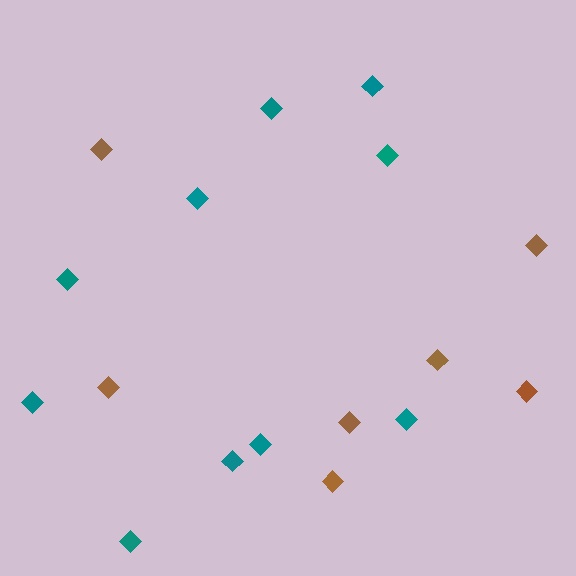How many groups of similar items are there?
There are 2 groups: one group of brown diamonds (7) and one group of teal diamonds (10).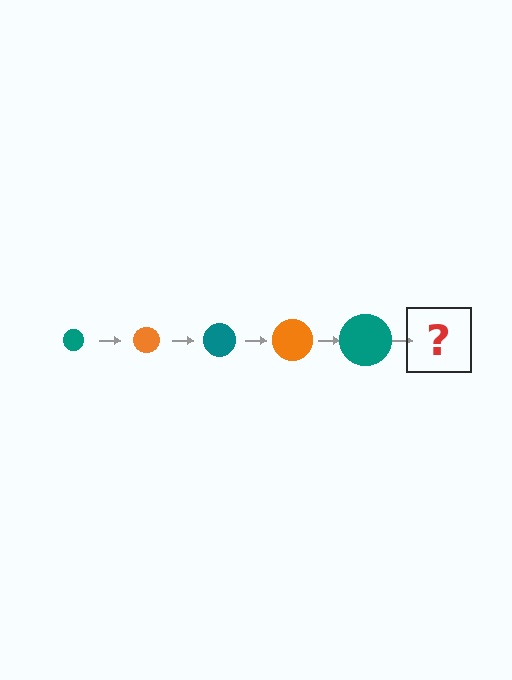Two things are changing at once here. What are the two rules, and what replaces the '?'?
The two rules are that the circle grows larger each step and the color cycles through teal and orange. The '?' should be an orange circle, larger than the previous one.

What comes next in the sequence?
The next element should be an orange circle, larger than the previous one.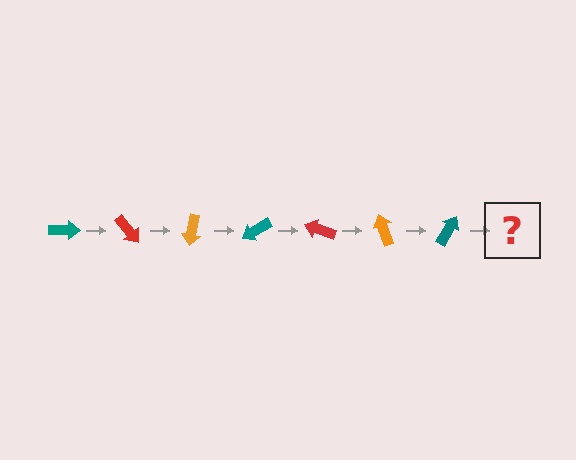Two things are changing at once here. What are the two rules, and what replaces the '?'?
The two rules are that it rotates 50 degrees each step and the color cycles through teal, red, and orange. The '?' should be a red arrow, rotated 350 degrees from the start.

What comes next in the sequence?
The next element should be a red arrow, rotated 350 degrees from the start.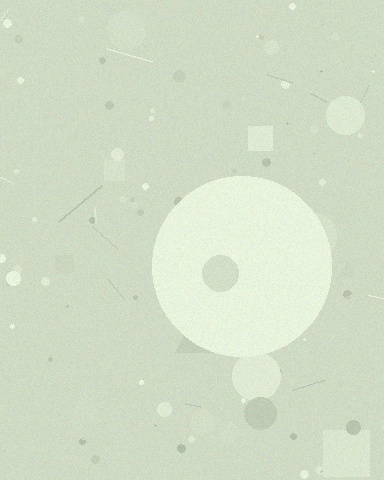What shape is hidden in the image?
A circle is hidden in the image.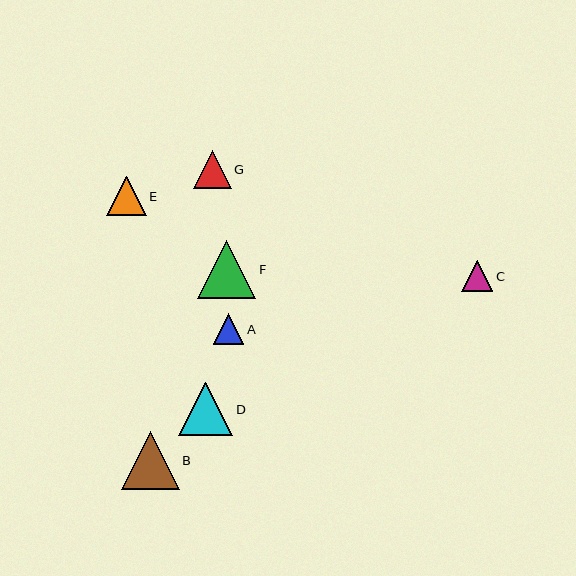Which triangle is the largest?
Triangle B is the largest with a size of approximately 58 pixels.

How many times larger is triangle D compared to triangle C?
Triangle D is approximately 1.7 times the size of triangle C.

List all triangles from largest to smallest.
From largest to smallest: B, F, D, E, G, C, A.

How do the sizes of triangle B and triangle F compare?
Triangle B and triangle F are approximately the same size.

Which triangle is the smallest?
Triangle A is the smallest with a size of approximately 30 pixels.